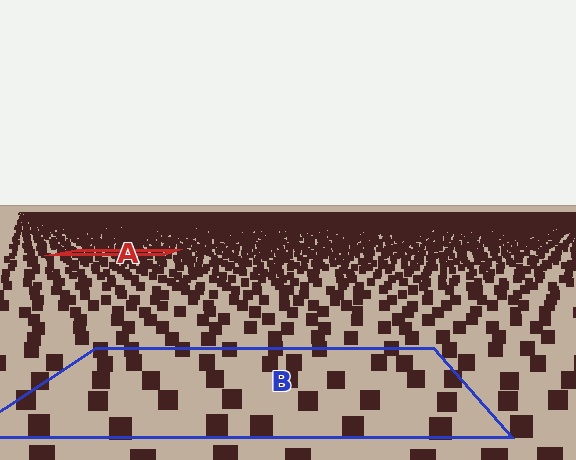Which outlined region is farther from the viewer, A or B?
Region A is farther from the viewer — the texture elements inside it appear smaller and more densely packed.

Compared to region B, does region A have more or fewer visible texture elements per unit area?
Region A has more texture elements per unit area — they are packed more densely because it is farther away.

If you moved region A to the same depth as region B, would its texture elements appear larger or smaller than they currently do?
They would appear larger. At a closer depth, the same texture elements are projected at a bigger on-screen size.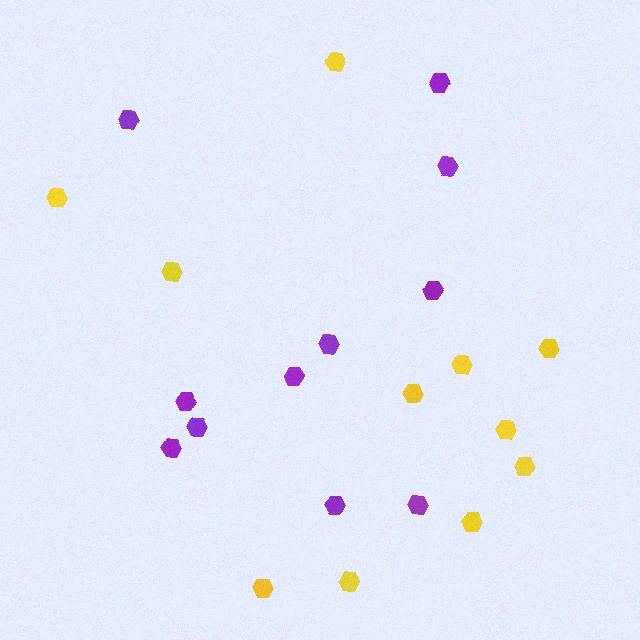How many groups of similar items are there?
There are 2 groups: one group of yellow hexagons (11) and one group of purple hexagons (11).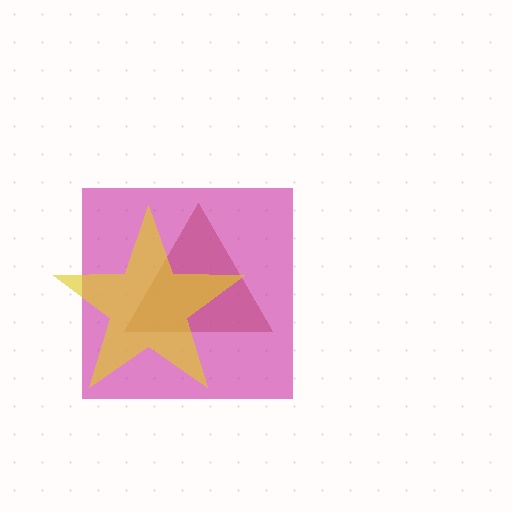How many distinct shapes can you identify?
There are 3 distinct shapes: a brown triangle, a magenta square, a yellow star.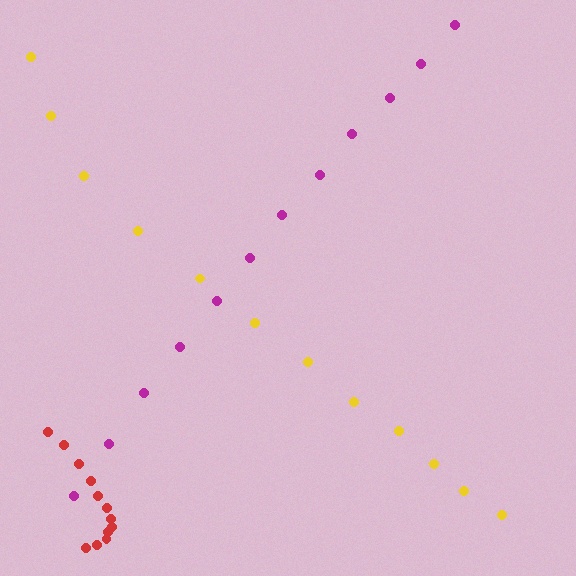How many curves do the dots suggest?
There are 3 distinct paths.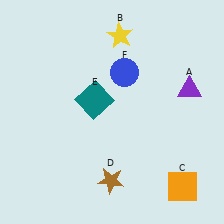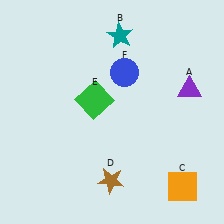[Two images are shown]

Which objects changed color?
B changed from yellow to teal. E changed from teal to green.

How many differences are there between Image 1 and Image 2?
There are 2 differences between the two images.